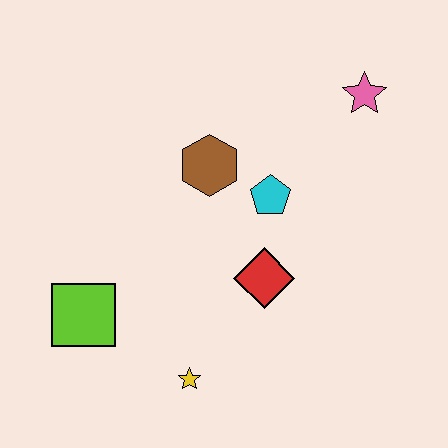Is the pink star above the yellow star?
Yes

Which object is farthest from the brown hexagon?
The yellow star is farthest from the brown hexagon.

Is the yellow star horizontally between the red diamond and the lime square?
Yes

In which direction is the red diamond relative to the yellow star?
The red diamond is above the yellow star.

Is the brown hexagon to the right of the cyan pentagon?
No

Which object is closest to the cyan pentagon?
The brown hexagon is closest to the cyan pentagon.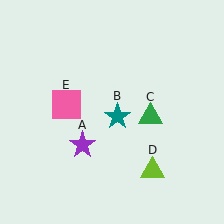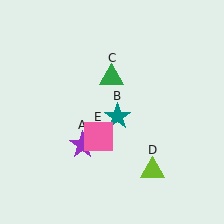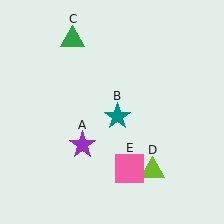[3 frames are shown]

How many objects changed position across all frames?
2 objects changed position: green triangle (object C), pink square (object E).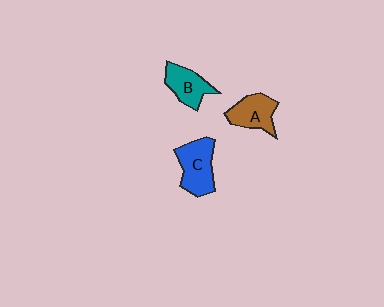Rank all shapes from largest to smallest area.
From largest to smallest: C (blue), A (brown), B (teal).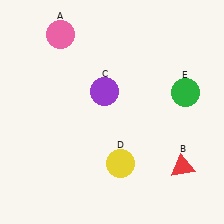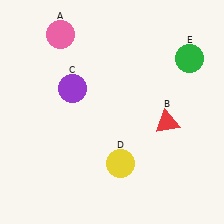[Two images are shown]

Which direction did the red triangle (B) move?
The red triangle (B) moved up.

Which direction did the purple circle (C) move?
The purple circle (C) moved left.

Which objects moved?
The objects that moved are: the red triangle (B), the purple circle (C), the green circle (E).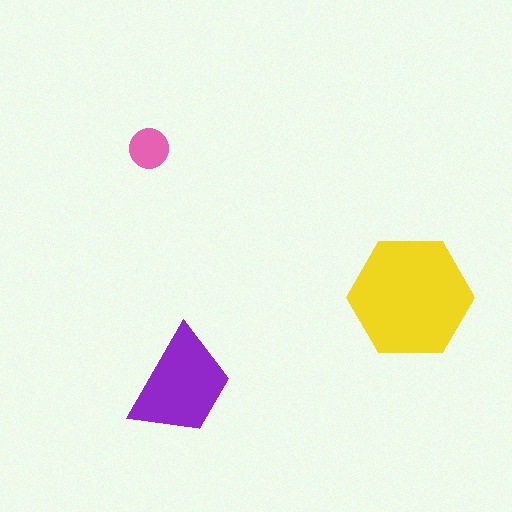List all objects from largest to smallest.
The yellow hexagon, the purple trapezoid, the pink circle.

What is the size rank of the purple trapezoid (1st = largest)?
2nd.